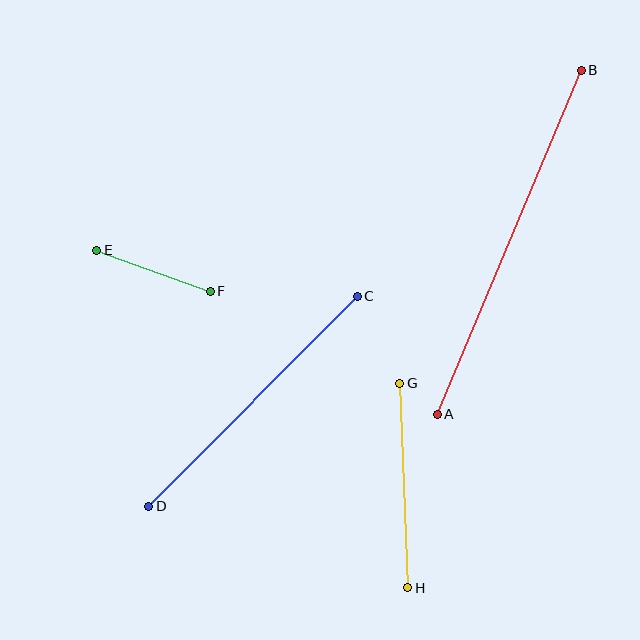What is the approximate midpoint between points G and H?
The midpoint is at approximately (404, 486) pixels.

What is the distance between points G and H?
The distance is approximately 205 pixels.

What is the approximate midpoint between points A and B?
The midpoint is at approximately (509, 242) pixels.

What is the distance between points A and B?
The distance is approximately 373 pixels.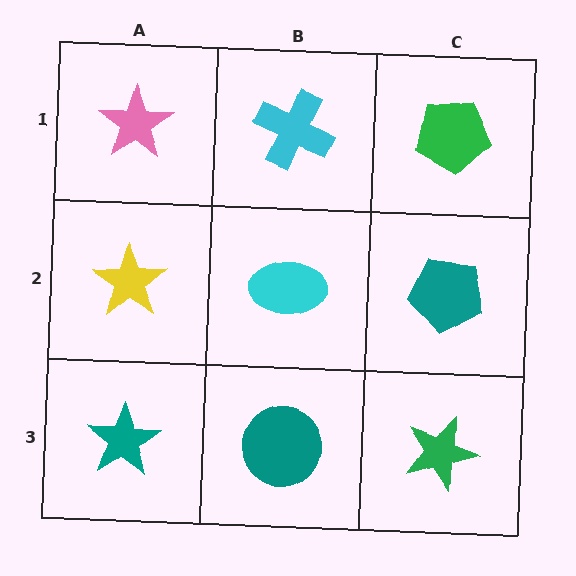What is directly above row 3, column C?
A teal pentagon.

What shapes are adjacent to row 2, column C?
A green pentagon (row 1, column C), a green star (row 3, column C), a cyan ellipse (row 2, column B).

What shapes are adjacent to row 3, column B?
A cyan ellipse (row 2, column B), a teal star (row 3, column A), a green star (row 3, column C).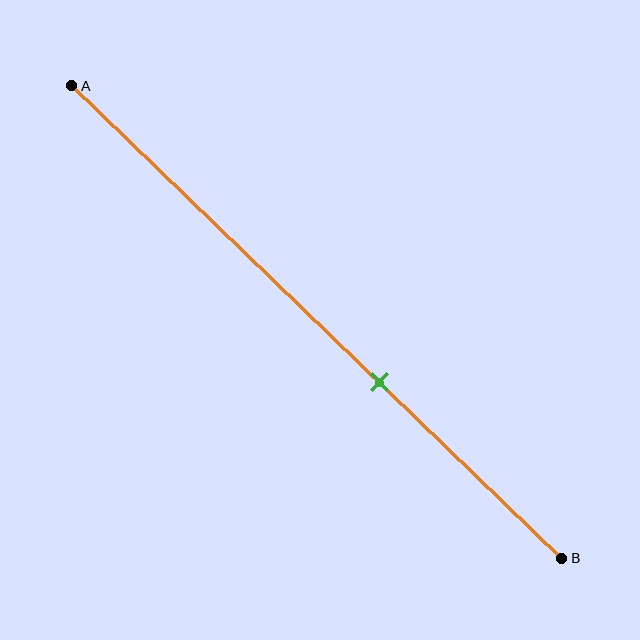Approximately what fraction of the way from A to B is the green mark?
The green mark is approximately 65% of the way from A to B.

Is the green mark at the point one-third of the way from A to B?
No, the mark is at about 65% from A, not at the 33% one-third point.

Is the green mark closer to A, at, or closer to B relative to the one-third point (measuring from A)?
The green mark is closer to point B than the one-third point of segment AB.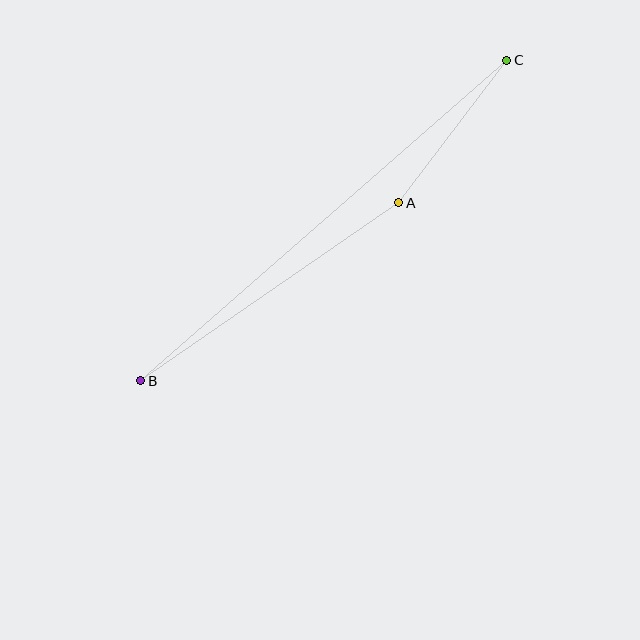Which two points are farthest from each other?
Points B and C are farthest from each other.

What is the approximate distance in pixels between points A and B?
The distance between A and B is approximately 313 pixels.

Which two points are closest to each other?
Points A and C are closest to each other.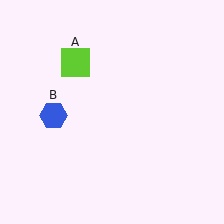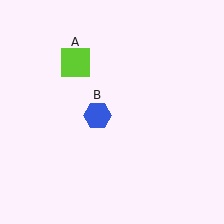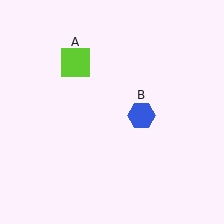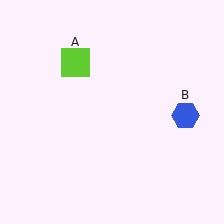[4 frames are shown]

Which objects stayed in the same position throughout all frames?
Lime square (object A) remained stationary.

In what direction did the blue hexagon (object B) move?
The blue hexagon (object B) moved right.